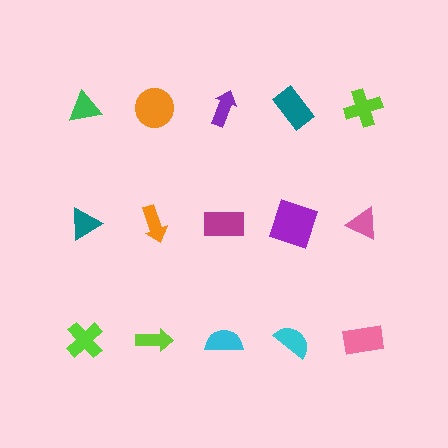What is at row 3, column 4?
A cyan semicircle.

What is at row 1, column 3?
A purple arrow.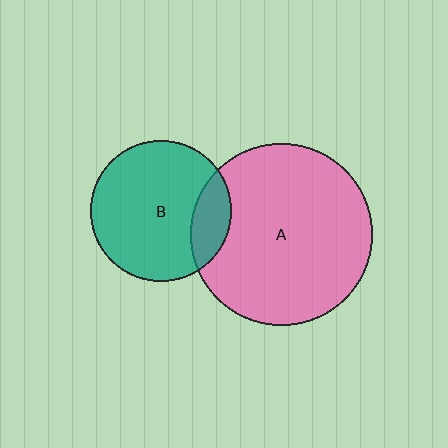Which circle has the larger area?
Circle A (pink).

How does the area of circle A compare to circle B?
Approximately 1.7 times.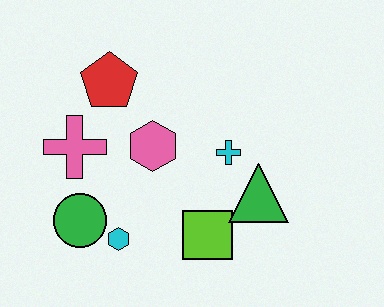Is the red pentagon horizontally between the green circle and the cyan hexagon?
Yes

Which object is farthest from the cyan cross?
The green circle is farthest from the cyan cross.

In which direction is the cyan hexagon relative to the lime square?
The cyan hexagon is to the left of the lime square.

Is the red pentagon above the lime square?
Yes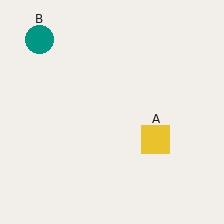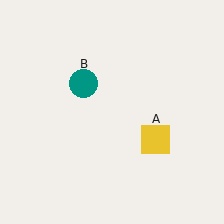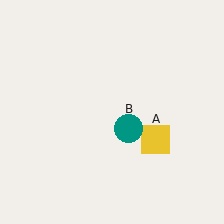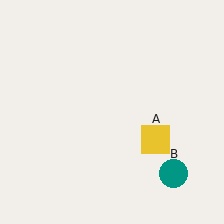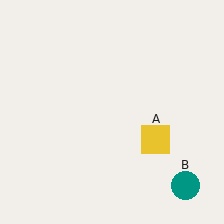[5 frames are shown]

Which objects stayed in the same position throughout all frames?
Yellow square (object A) remained stationary.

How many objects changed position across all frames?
1 object changed position: teal circle (object B).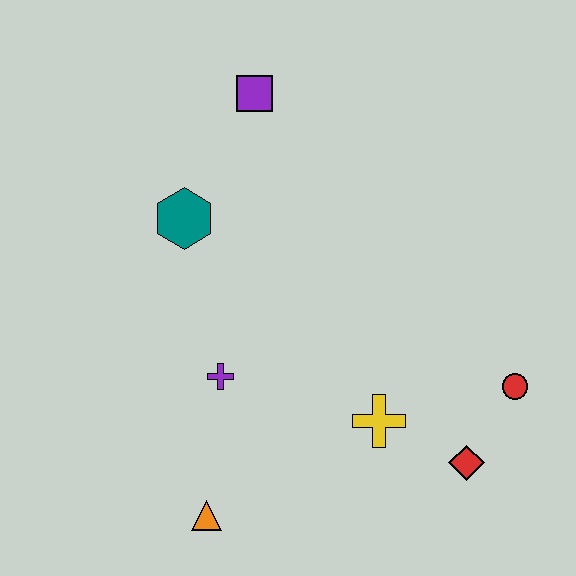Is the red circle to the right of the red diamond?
Yes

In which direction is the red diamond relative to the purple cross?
The red diamond is to the right of the purple cross.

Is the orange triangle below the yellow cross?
Yes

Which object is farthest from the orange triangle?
The purple square is farthest from the orange triangle.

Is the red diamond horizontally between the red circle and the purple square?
Yes